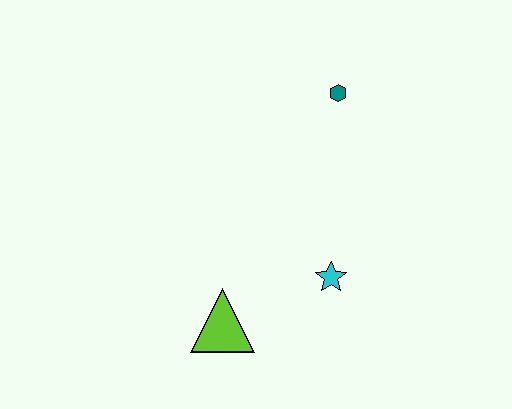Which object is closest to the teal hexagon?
The cyan star is closest to the teal hexagon.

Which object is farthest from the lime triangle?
The teal hexagon is farthest from the lime triangle.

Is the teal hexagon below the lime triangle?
No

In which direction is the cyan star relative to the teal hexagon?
The cyan star is below the teal hexagon.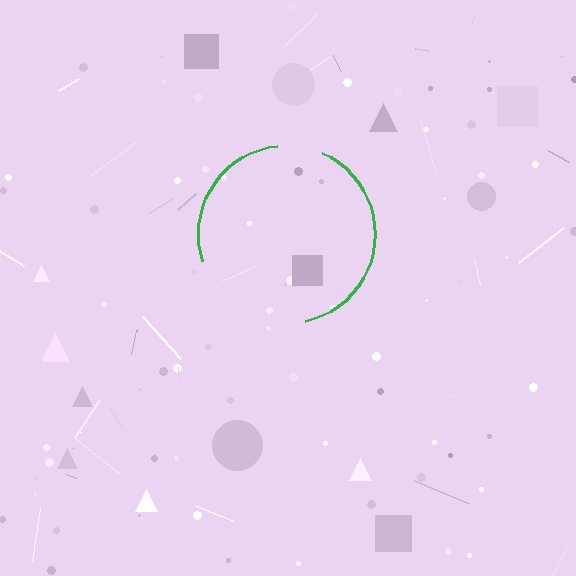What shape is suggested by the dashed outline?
The dashed outline suggests a circle.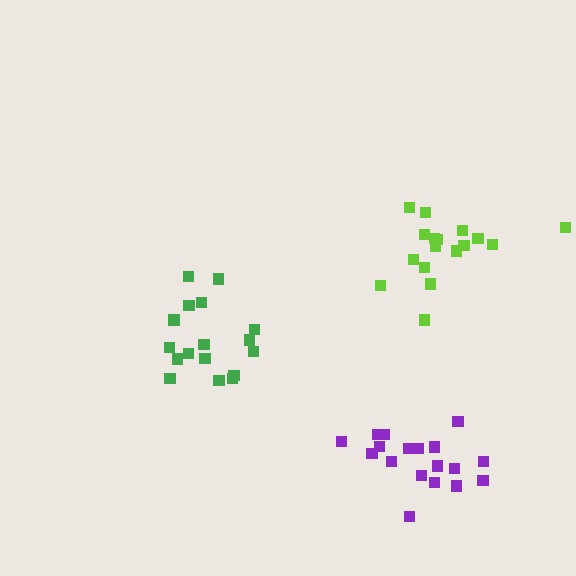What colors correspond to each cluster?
The clusters are colored: lime, purple, green.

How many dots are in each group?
Group 1: 17 dots, Group 2: 18 dots, Group 3: 17 dots (52 total).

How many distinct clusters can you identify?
There are 3 distinct clusters.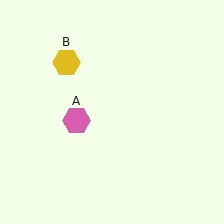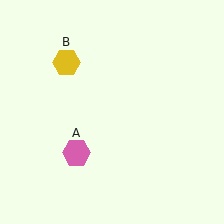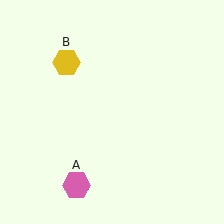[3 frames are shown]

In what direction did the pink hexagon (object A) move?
The pink hexagon (object A) moved down.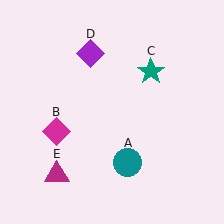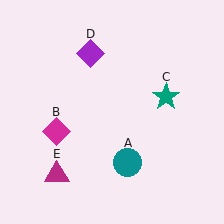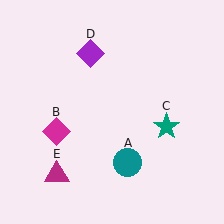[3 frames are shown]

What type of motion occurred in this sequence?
The teal star (object C) rotated clockwise around the center of the scene.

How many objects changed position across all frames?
1 object changed position: teal star (object C).